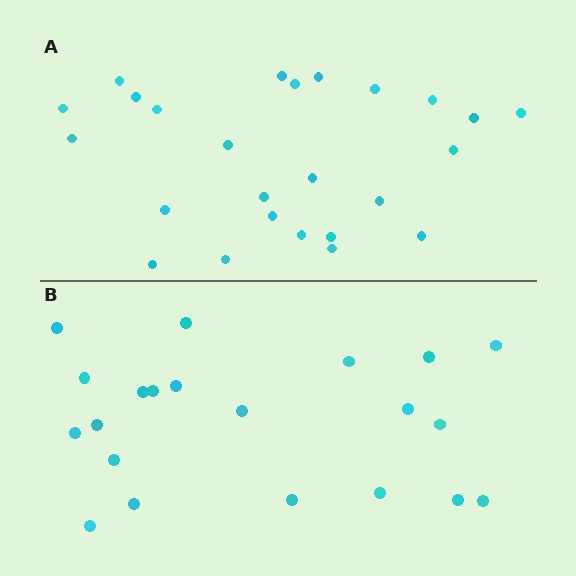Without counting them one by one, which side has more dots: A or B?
Region A (the top region) has more dots.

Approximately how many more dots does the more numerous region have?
Region A has about 4 more dots than region B.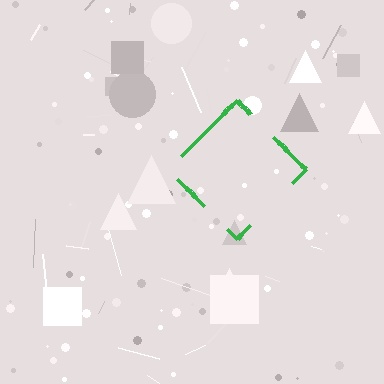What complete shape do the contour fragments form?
The contour fragments form a diamond.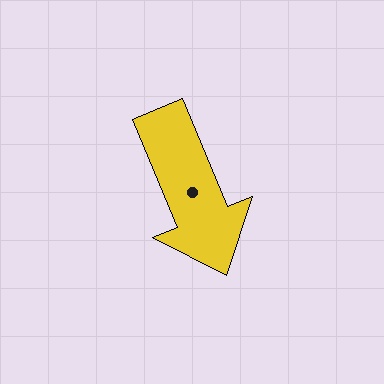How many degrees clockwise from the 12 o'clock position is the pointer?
Approximately 157 degrees.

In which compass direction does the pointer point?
Southeast.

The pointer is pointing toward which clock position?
Roughly 5 o'clock.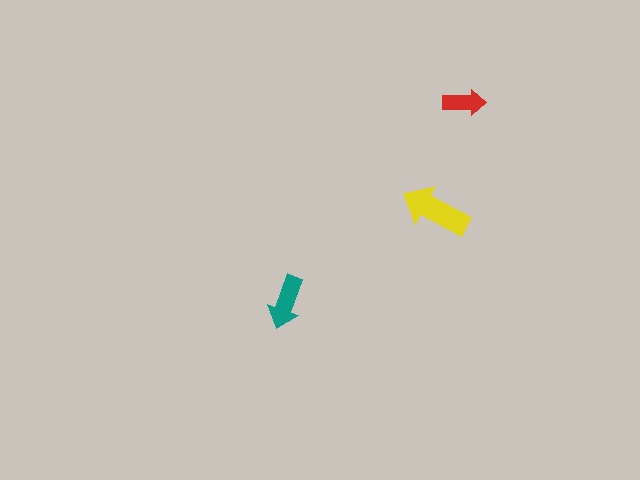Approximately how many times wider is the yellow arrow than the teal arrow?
About 1.5 times wider.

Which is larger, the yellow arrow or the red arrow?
The yellow one.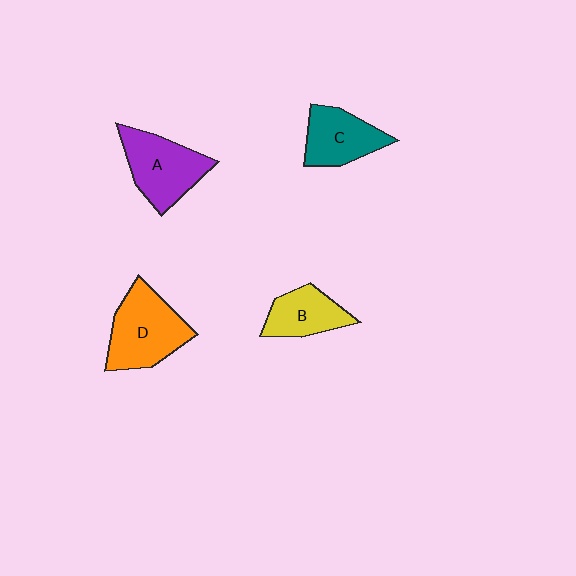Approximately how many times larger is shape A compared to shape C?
Approximately 1.2 times.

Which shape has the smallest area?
Shape B (yellow).